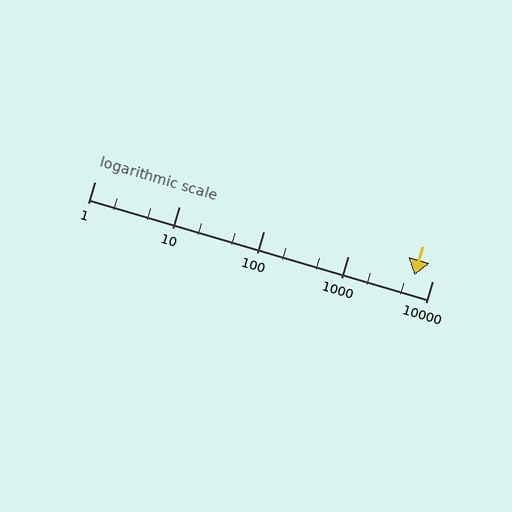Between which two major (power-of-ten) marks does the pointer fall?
The pointer is between 1000 and 10000.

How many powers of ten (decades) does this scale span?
The scale spans 4 decades, from 1 to 10000.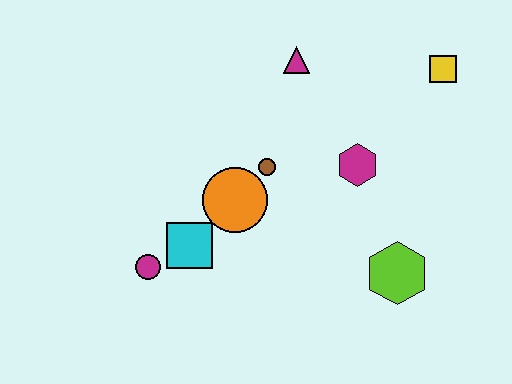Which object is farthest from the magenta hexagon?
The magenta circle is farthest from the magenta hexagon.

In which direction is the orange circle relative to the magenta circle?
The orange circle is to the right of the magenta circle.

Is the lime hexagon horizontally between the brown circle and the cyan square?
No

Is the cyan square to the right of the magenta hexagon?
No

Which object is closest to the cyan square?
The magenta circle is closest to the cyan square.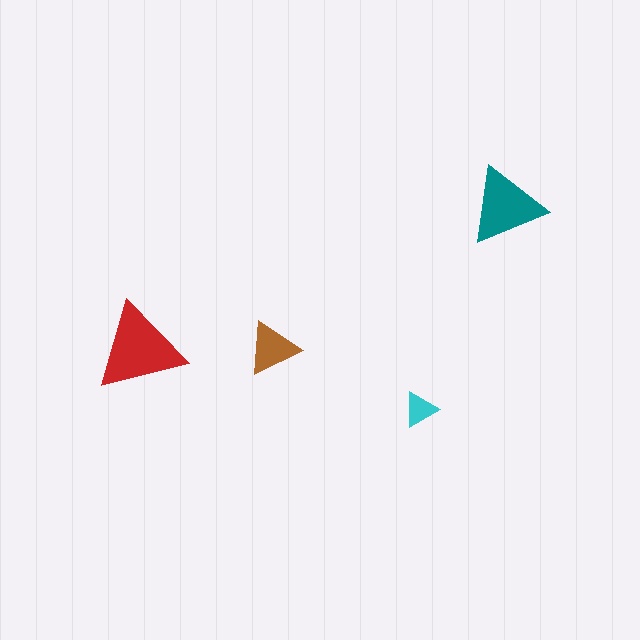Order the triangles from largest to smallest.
the red one, the teal one, the brown one, the cyan one.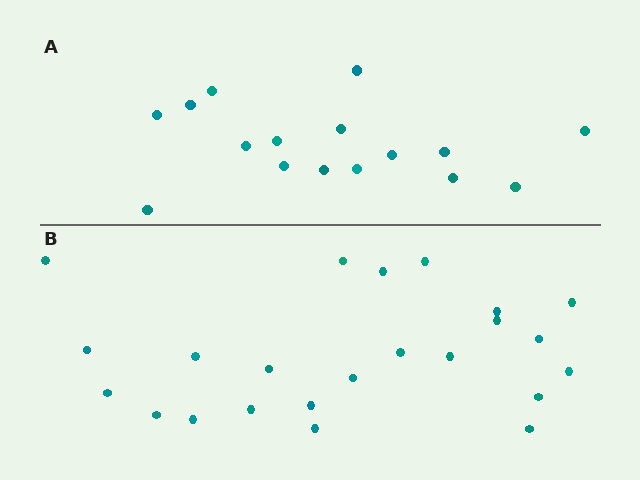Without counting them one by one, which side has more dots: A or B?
Region B (the bottom region) has more dots.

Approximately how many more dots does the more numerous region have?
Region B has roughly 8 or so more dots than region A.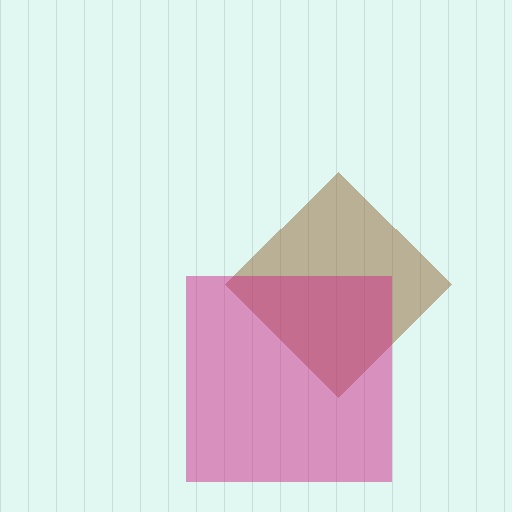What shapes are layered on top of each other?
The layered shapes are: a brown diamond, a magenta square.